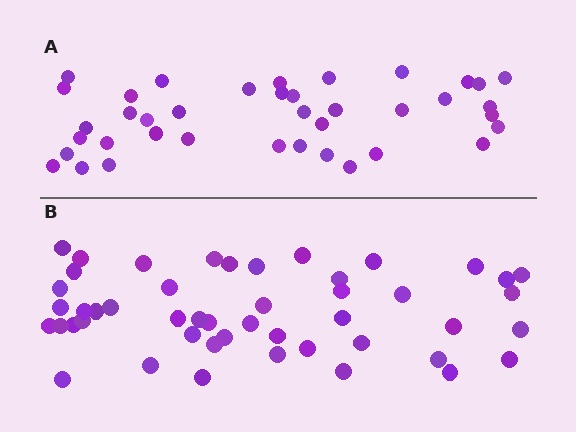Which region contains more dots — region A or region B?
Region B (the bottom region) has more dots.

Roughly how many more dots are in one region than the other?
Region B has roughly 8 or so more dots than region A.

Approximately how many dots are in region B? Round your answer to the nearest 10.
About 50 dots. (The exact count is 48, which rounds to 50.)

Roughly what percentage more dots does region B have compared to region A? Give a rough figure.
About 25% more.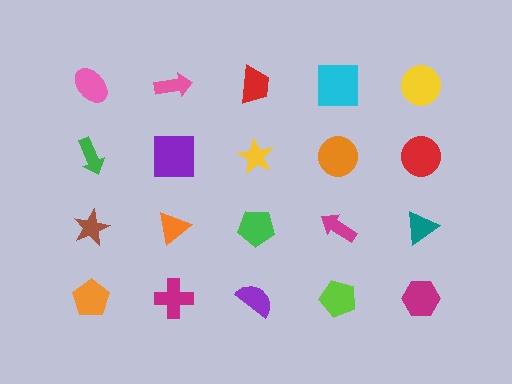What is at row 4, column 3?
A purple semicircle.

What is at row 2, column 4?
An orange circle.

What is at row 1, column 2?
A pink arrow.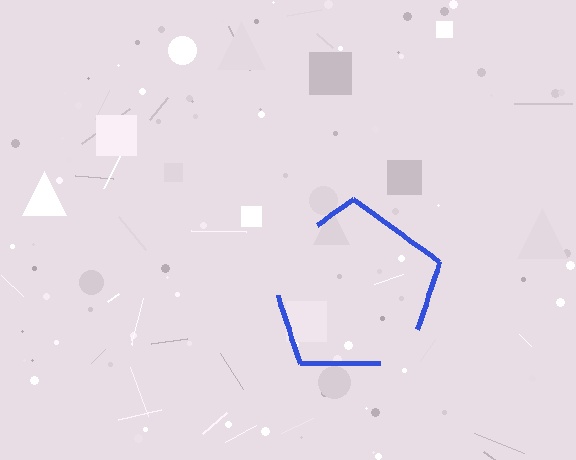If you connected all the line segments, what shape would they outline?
They would outline a pentagon.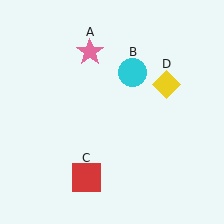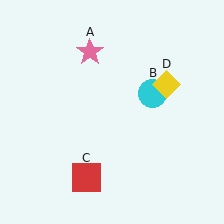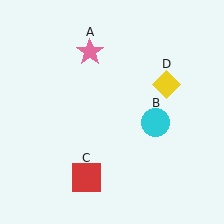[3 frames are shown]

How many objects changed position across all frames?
1 object changed position: cyan circle (object B).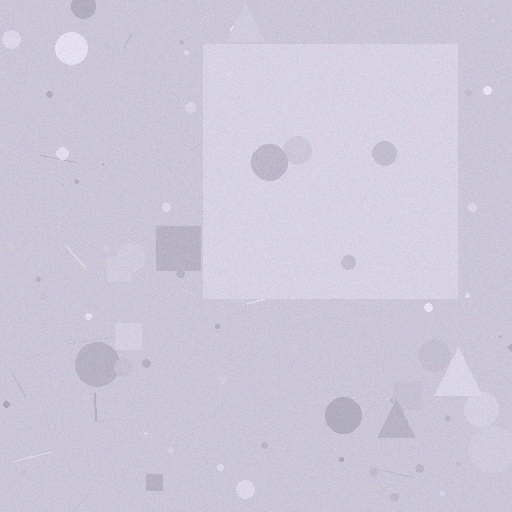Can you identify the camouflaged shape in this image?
The camouflaged shape is a square.